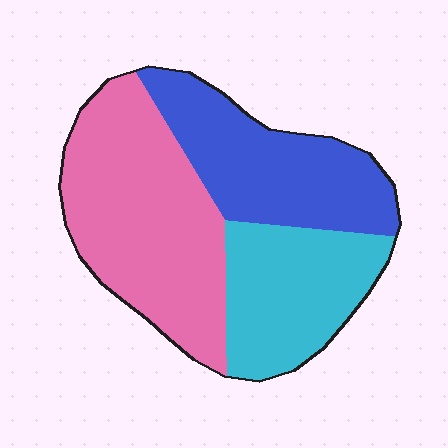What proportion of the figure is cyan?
Cyan takes up about one quarter (1/4) of the figure.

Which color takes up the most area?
Pink, at roughly 45%.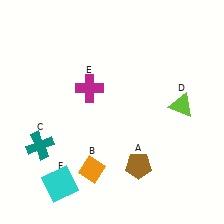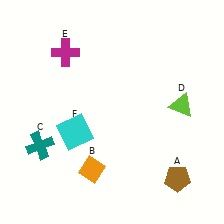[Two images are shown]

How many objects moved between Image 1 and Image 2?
3 objects moved between the two images.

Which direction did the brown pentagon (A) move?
The brown pentagon (A) moved right.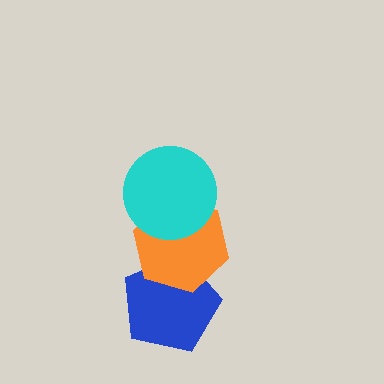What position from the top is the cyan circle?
The cyan circle is 1st from the top.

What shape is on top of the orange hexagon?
The cyan circle is on top of the orange hexagon.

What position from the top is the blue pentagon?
The blue pentagon is 3rd from the top.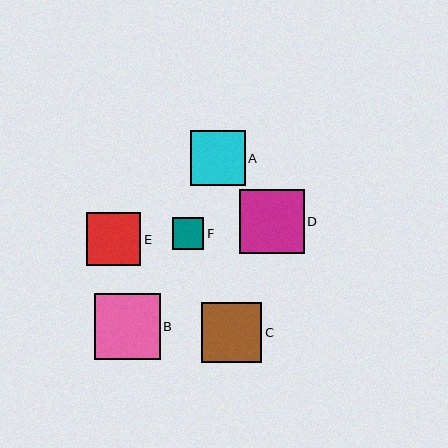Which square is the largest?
Square B is the largest with a size of approximately 66 pixels.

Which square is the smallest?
Square F is the smallest with a size of approximately 32 pixels.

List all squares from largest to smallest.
From largest to smallest: B, D, C, A, E, F.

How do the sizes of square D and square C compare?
Square D and square C are approximately the same size.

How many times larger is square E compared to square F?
Square E is approximately 1.7 times the size of square F.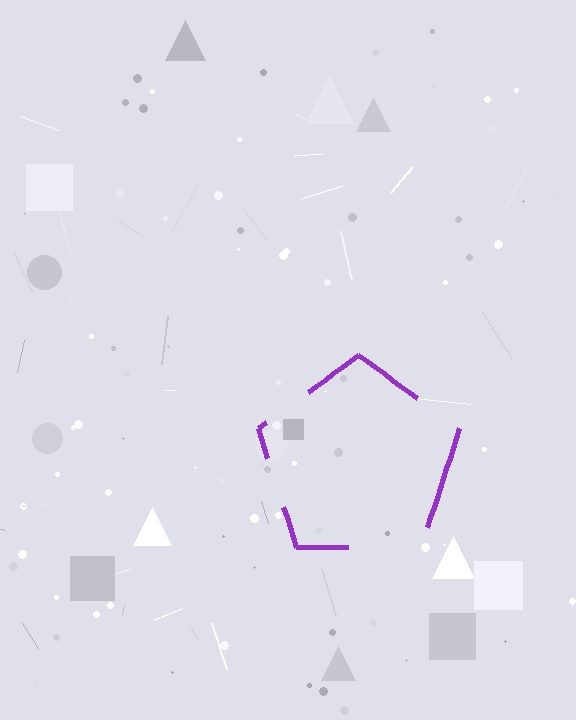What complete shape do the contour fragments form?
The contour fragments form a pentagon.